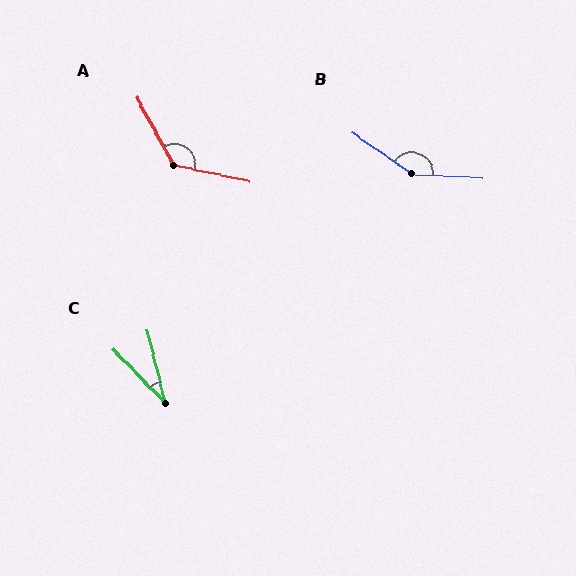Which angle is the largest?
B, at approximately 149 degrees.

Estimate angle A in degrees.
Approximately 131 degrees.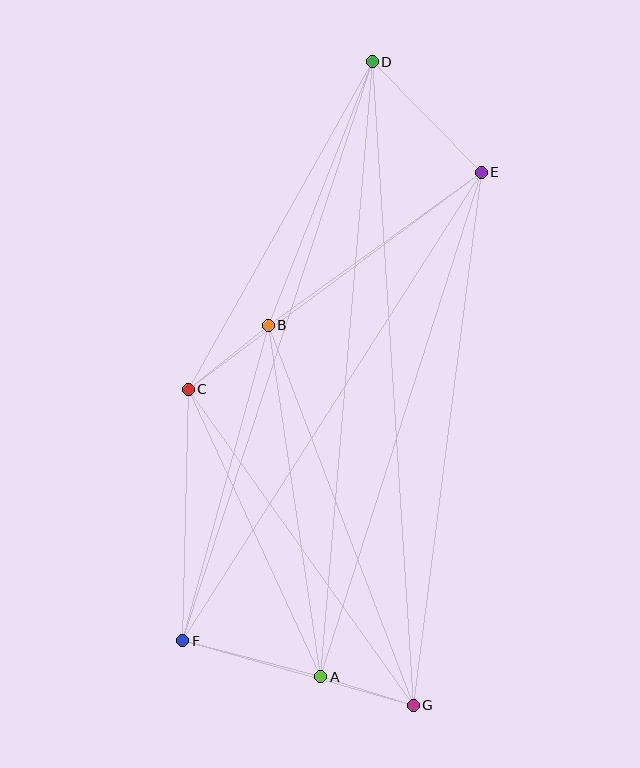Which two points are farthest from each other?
Points D and G are farthest from each other.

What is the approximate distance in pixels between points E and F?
The distance between E and F is approximately 556 pixels.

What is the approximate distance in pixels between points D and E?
The distance between D and E is approximately 155 pixels.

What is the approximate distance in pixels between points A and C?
The distance between A and C is approximately 316 pixels.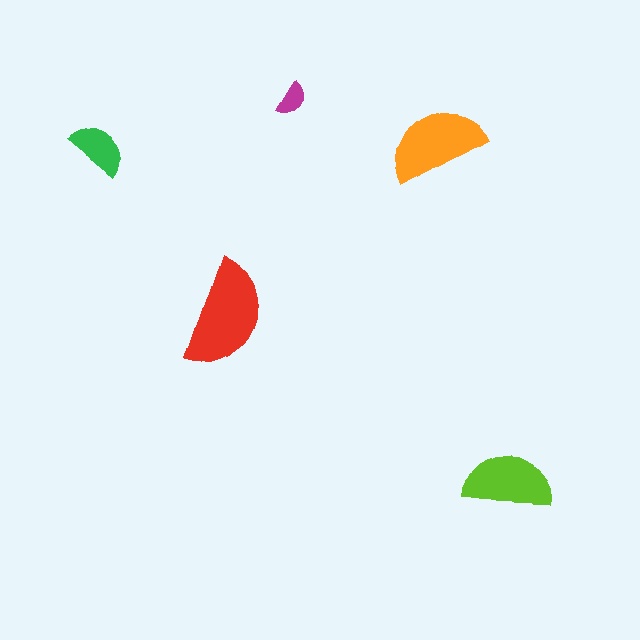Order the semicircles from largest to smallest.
the red one, the orange one, the lime one, the green one, the magenta one.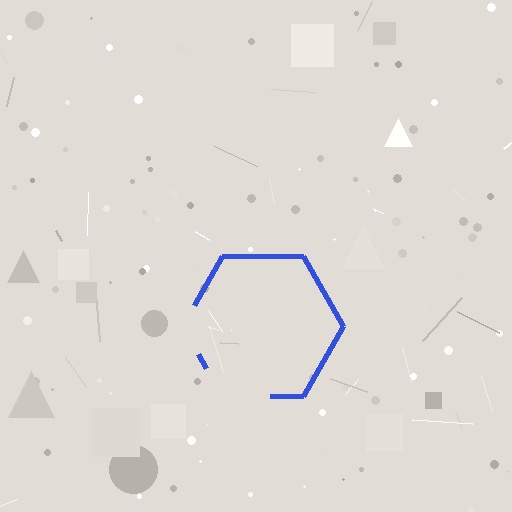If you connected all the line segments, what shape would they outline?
They would outline a hexagon.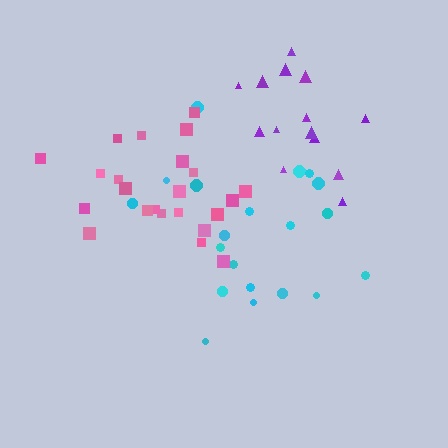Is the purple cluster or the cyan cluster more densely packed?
Cyan.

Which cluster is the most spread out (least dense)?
Purple.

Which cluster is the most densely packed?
Pink.